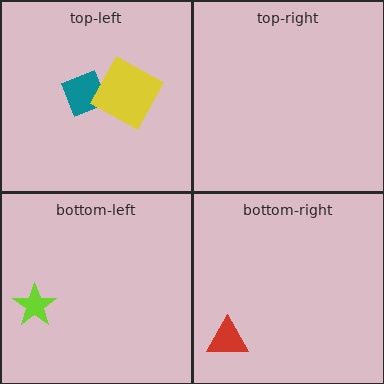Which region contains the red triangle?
The bottom-right region.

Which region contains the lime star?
The bottom-left region.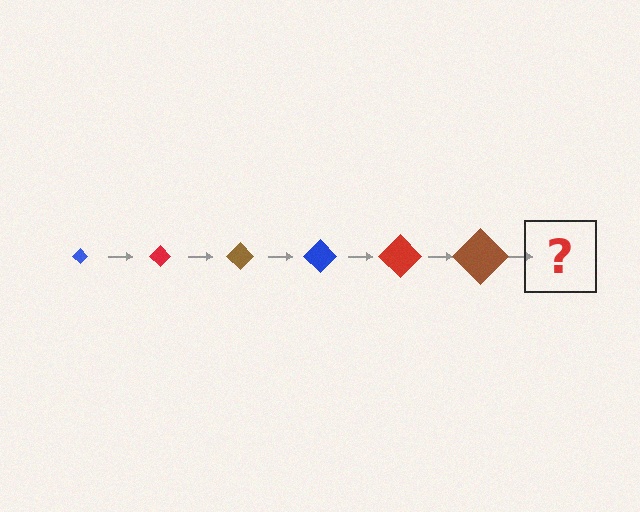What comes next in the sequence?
The next element should be a blue diamond, larger than the previous one.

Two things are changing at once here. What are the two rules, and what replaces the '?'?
The two rules are that the diamond grows larger each step and the color cycles through blue, red, and brown. The '?' should be a blue diamond, larger than the previous one.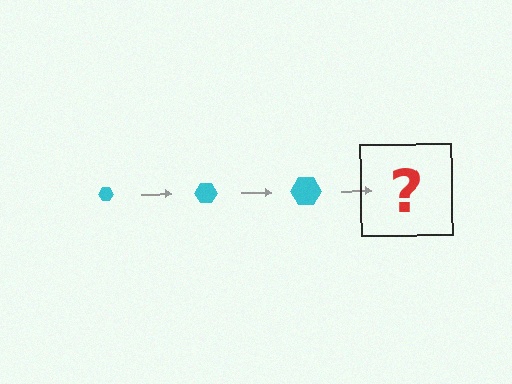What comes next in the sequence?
The next element should be a cyan hexagon, larger than the previous one.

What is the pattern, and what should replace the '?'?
The pattern is that the hexagon gets progressively larger each step. The '?' should be a cyan hexagon, larger than the previous one.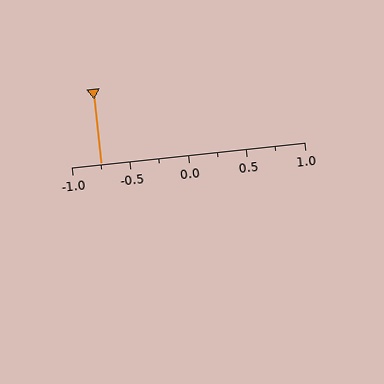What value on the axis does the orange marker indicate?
The marker indicates approximately -0.75.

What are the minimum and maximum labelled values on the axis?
The axis runs from -1.0 to 1.0.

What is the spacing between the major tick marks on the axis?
The major ticks are spaced 0.5 apart.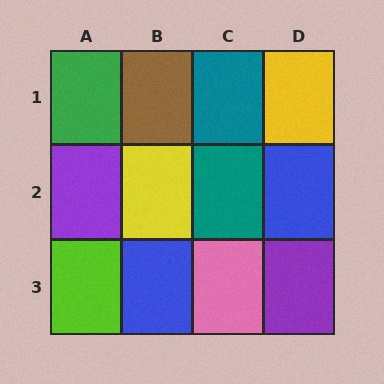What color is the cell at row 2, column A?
Purple.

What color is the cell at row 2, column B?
Yellow.